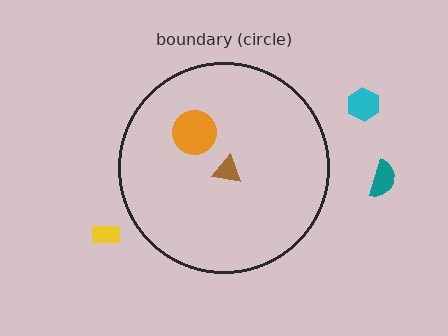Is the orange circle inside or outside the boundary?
Inside.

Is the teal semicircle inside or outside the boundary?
Outside.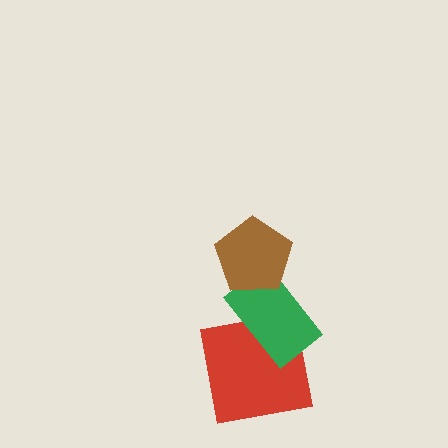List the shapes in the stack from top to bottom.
From top to bottom: the brown pentagon, the green rectangle, the red square.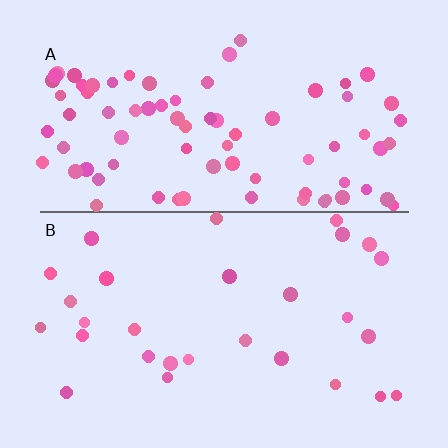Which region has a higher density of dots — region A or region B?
A (the top).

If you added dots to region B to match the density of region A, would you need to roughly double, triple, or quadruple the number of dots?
Approximately triple.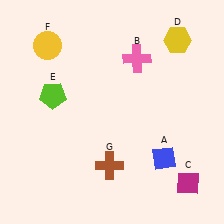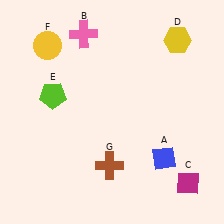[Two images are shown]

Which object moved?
The pink cross (B) moved left.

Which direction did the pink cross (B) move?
The pink cross (B) moved left.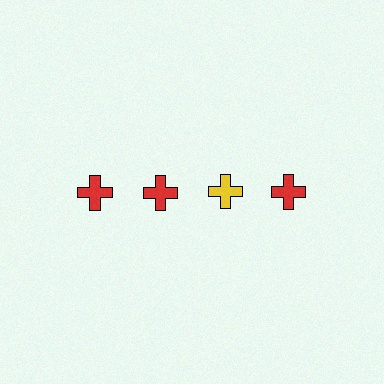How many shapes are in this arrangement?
There are 4 shapes arranged in a grid pattern.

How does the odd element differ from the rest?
It has a different color: yellow instead of red.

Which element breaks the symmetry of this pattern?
The yellow cross in the top row, center column breaks the symmetry. All other shapes are red crosses.